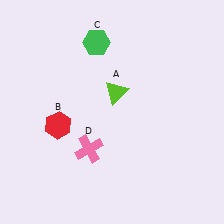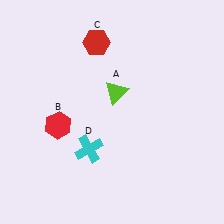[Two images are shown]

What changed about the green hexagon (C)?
In Image 1, C is green. In Image 2, it changed to red.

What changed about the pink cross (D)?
In Image 1, D is pink. In Image 2, it changed to cyan.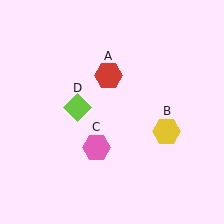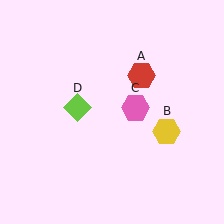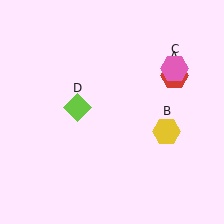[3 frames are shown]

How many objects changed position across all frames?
2 objects changed position: red hexagon (object A), pink hexagon (object C).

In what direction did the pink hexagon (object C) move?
The pink hexagon (object C) moved up and to the right.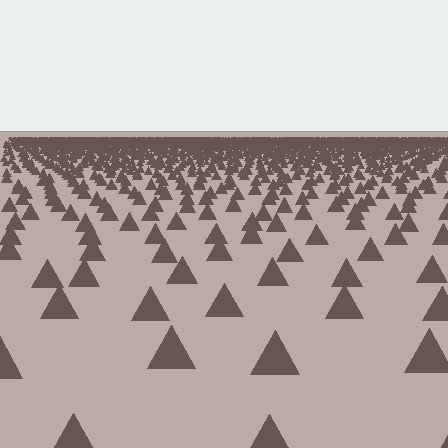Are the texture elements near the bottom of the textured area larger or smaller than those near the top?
Larger. Near the bottom, elements are closer to the viewer and appear at a bigger on-screen size.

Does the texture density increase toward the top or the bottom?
Density increases toward the top.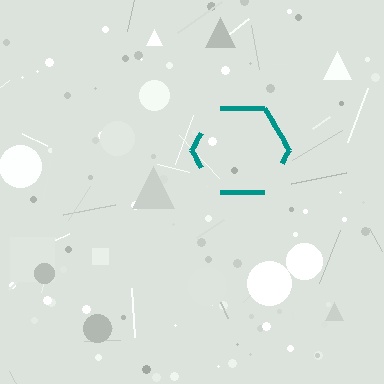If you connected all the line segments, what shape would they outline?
They would outline a hexagon.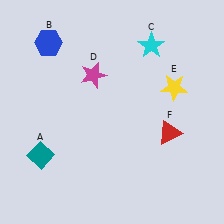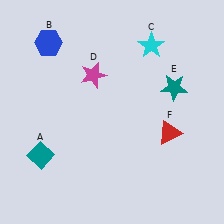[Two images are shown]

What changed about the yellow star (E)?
In Image 1, E is yellow. In Image 2, it changed to teal.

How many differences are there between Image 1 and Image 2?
There is 1 difference between the two images.